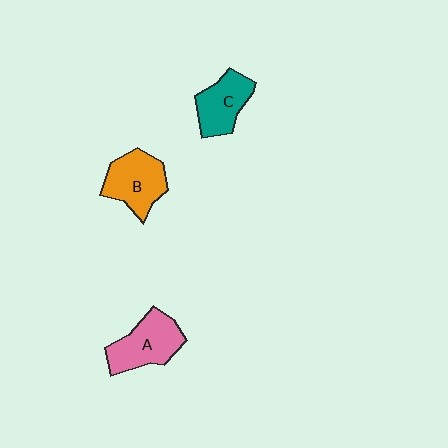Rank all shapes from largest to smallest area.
From largest to smallest: A (pink), B (orange), C (teal).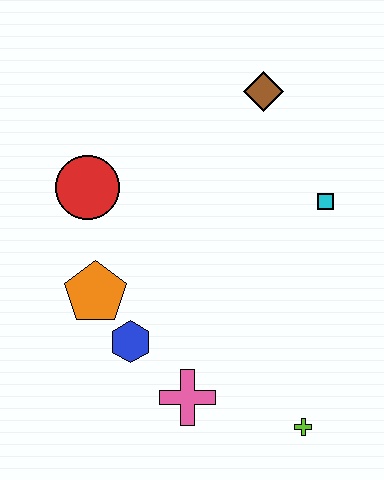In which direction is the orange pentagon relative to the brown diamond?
The orange pentagon is below the brown diamond.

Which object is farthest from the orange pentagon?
The brown diamond is farthest from the orange pentagon.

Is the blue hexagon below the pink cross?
No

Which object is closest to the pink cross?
The blue hexagon is closest to the pink cross.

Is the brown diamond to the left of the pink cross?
No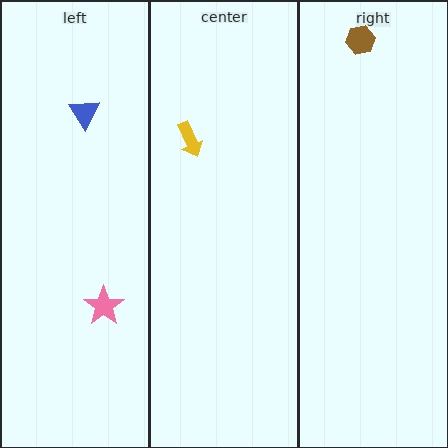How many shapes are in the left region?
2.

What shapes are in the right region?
The brown hexagon.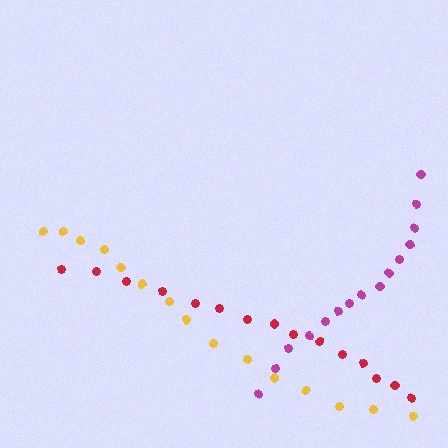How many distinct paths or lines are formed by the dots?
There are 3 distinct paths.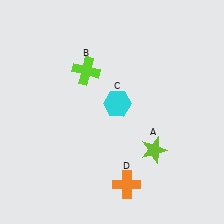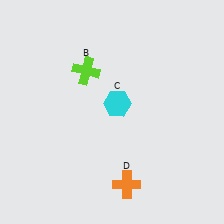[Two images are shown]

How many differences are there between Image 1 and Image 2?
There is 1 difference between the two images.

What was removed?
The lime star (A) was removed in Image 2.